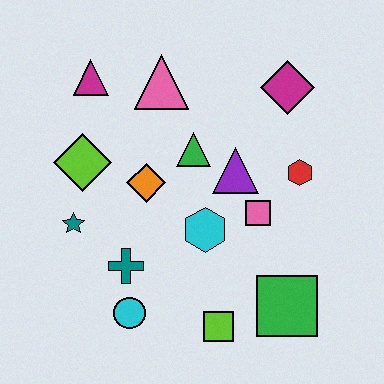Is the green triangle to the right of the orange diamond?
Yes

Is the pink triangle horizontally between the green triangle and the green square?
No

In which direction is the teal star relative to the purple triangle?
The teal star is to the left of the purple triangle.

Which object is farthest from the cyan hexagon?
The magenta triangle is farthest from the cyan hexagon.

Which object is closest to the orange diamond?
The green triangle is closest to the orange diamond.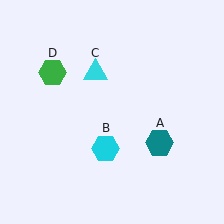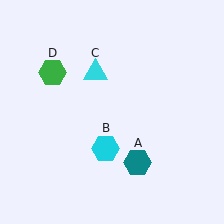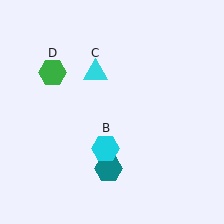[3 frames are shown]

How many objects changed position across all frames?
1 object changed position: teal hexagon (object A).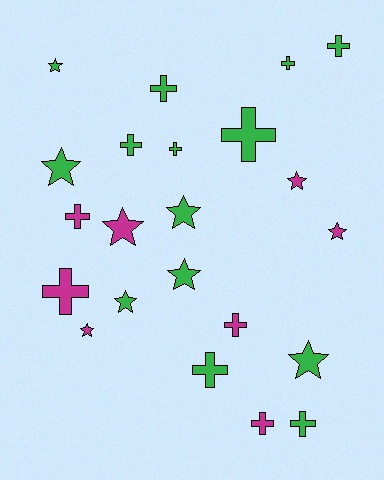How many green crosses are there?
There are 8 green crosses.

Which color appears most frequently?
Green, with 14 objects.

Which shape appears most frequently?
Cross, with 12 objects.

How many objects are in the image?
There are 22 objects.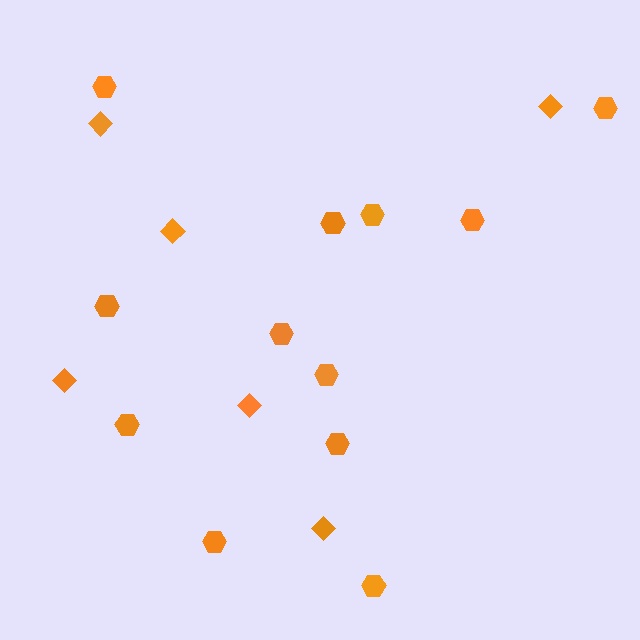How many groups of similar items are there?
There are 2 groups: one group of diamonds (6) and one group of hexagons (12).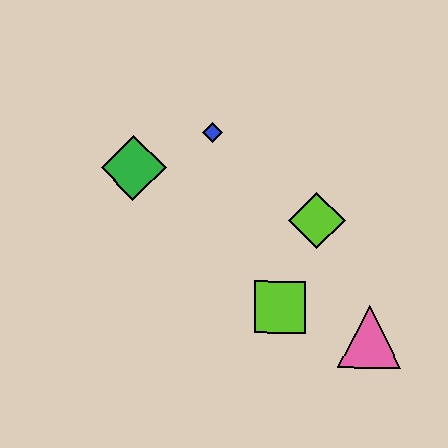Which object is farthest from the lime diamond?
The green diamond is farthest from the lime diamond.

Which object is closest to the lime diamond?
The lime square is closest to the lime diamond.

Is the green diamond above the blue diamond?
No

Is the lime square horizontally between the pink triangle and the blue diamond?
Yes